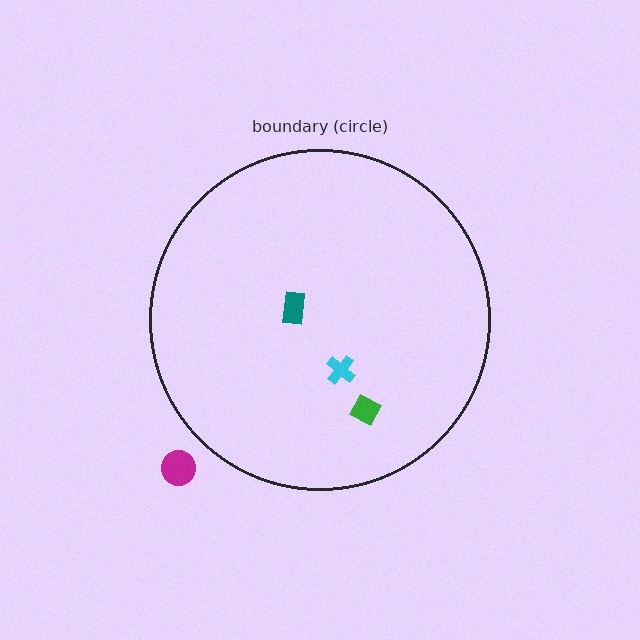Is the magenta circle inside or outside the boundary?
Outside.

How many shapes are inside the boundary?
3 inside, 1 outside.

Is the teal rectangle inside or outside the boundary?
Inside.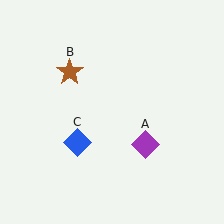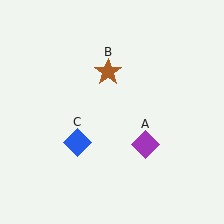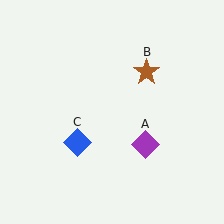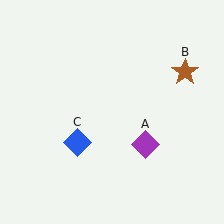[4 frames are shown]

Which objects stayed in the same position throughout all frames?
Purple diamond (object A) and blue diamond (object C) remained stationary.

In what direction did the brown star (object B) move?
The brown star (object B) moved right.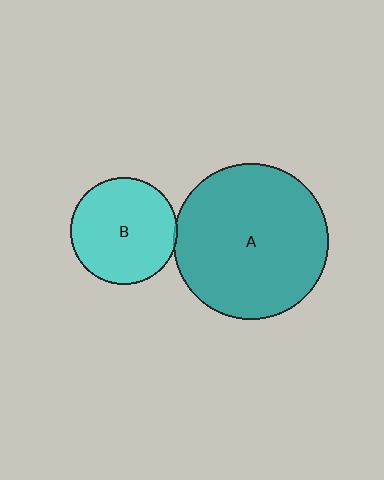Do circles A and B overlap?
Yes.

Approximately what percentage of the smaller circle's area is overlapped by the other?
Approximately 5%.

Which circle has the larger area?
Circle A (teal).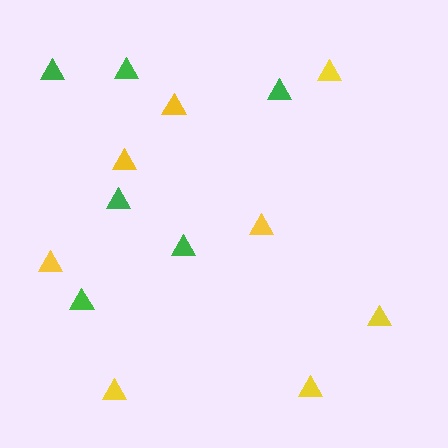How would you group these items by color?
There are 2 groups: one group of green triangles (6) and one group of yellow triangles (8).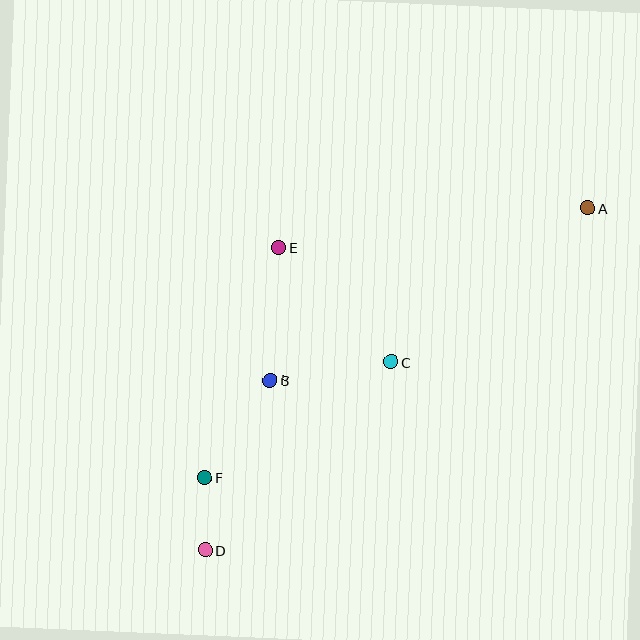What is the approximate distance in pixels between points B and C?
The distance between B and C is approximately 123 pixels.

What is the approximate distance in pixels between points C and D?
The distance between C and D is approximately 265 pixels.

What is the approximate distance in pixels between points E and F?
The distance between E and F is approximately 242 pixels.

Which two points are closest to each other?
Points D and F are closest to each other.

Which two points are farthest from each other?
Points A and D are farthest from each other.